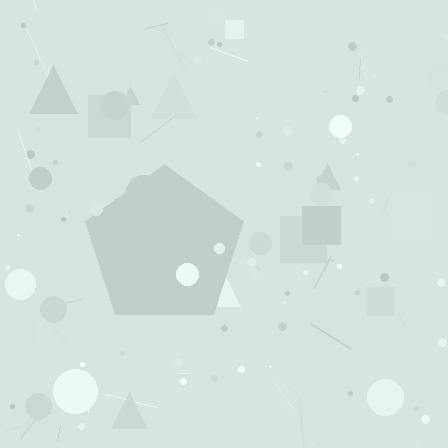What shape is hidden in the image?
A pentagon is hidden in the image.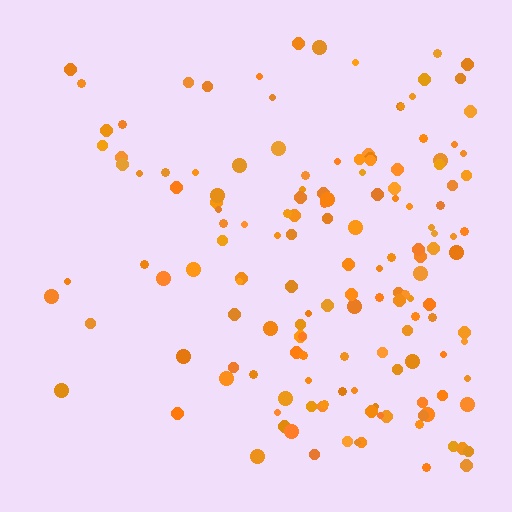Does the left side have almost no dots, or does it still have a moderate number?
Still a moderate number, just noticeably fewer than the right.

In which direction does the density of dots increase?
From left to right, with the right side densest.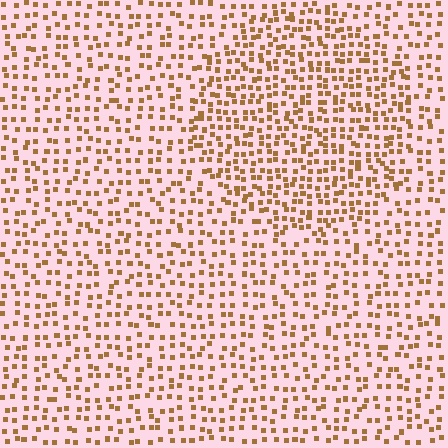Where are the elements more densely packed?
The elements are more densely packed inside the circle boundary.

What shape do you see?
I see a circle.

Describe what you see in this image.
The image contains small brown elements arranged at two different densities. A circle-shaped region is visible where the elements are more densely packed than the surrounding area.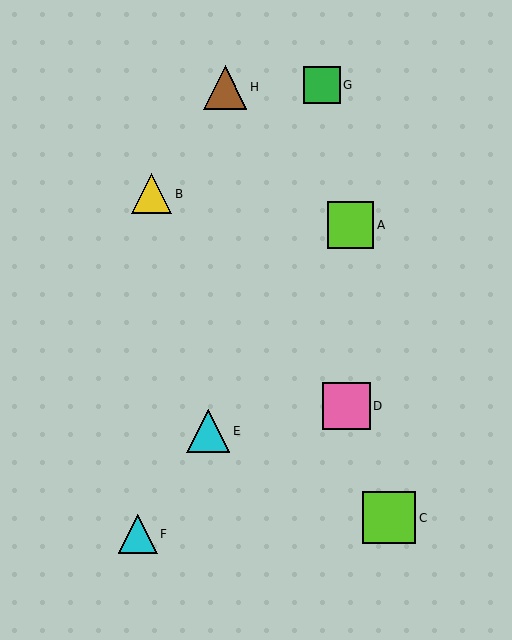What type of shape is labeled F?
Shape F is a cyan triangle.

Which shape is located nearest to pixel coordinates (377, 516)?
The lime square (labeled C) at (389, 518) is nearest to that location.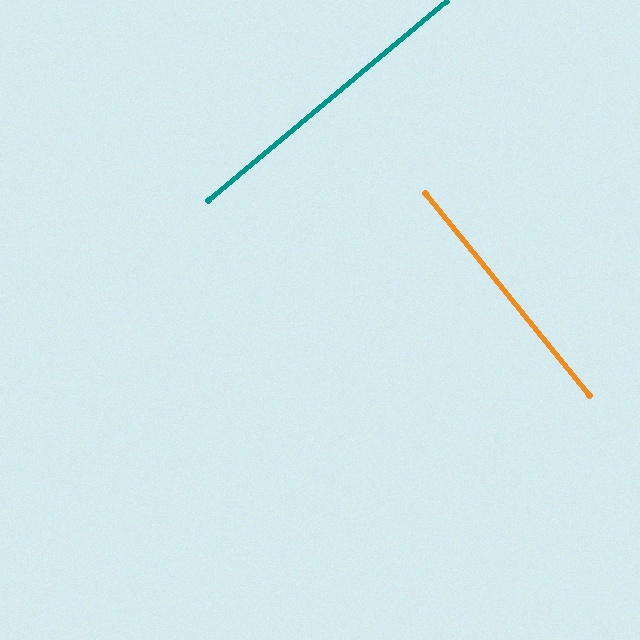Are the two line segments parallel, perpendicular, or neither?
Perpendicular — they meet at approximately 89°.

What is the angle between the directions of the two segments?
Approximately 89 degrees.